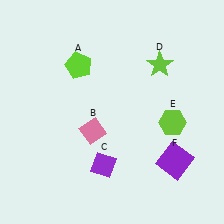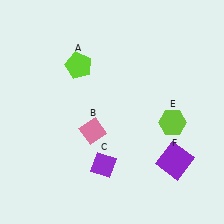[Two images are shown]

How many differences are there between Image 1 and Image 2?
There is 1 difference between the two images.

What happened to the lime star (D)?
The lime star (D) was removed in Image 2. It was in the top-right area of Image 1.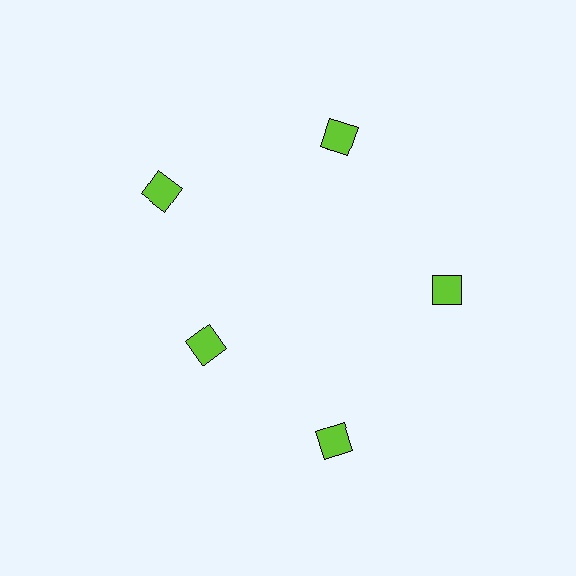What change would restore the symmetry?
The symmetry would be restored by moving it outward, back onto the ring so that all 5 squares sit at equal angles and equal distance from the center.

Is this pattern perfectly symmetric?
No. The 5 lime squares are arranged in a ring, but one element near the 8 o'clock position is pulled inward toward the center, breaking the 5-fold rotational symmetry.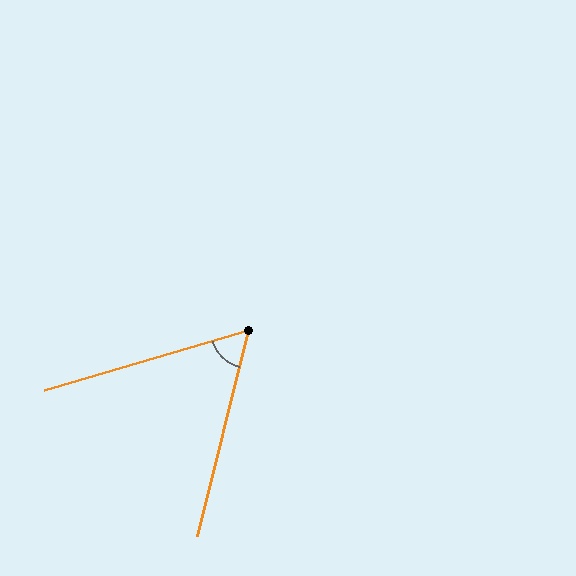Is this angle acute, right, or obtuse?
It is acute.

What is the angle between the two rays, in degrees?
Approximately 60 degrees.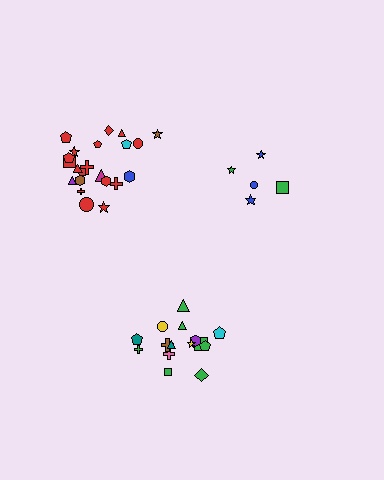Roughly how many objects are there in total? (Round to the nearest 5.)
Roughly 40 objects in total.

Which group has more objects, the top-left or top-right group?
The top-left group.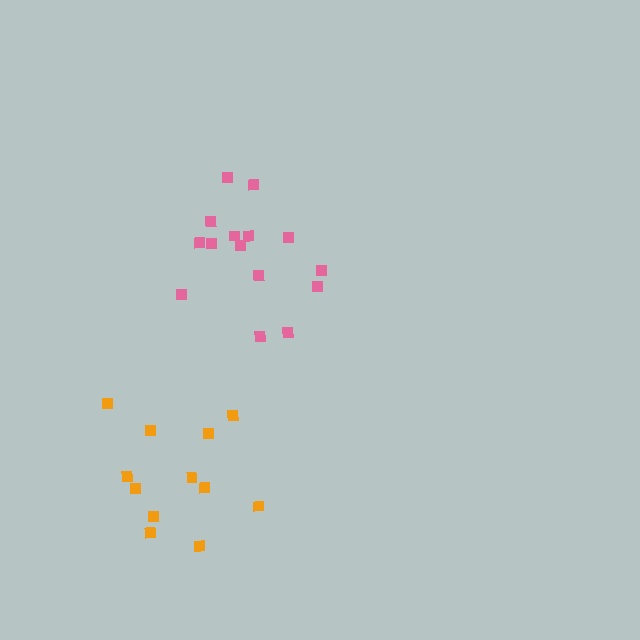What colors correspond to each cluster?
The clusters are colored: pink, orange.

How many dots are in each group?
Group 1: 15 dots, Group 2: 12 dots (27 total).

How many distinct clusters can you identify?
There are 2 distinct clusters.